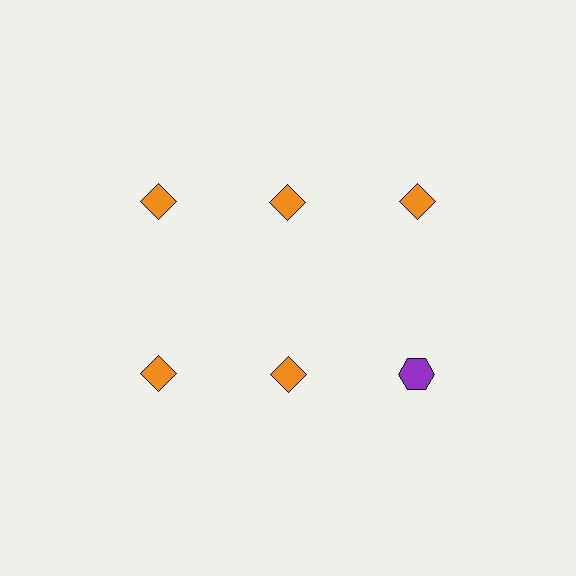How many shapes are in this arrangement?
There are 6 shapes arranged in a grid pattern.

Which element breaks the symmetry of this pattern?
The purple hexagon in the second row, center column breaks the symmetry. All other shapes are orange diamonds.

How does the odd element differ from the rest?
It differs in both color (purple instead of orange) and shape (hexagon instead of diamond).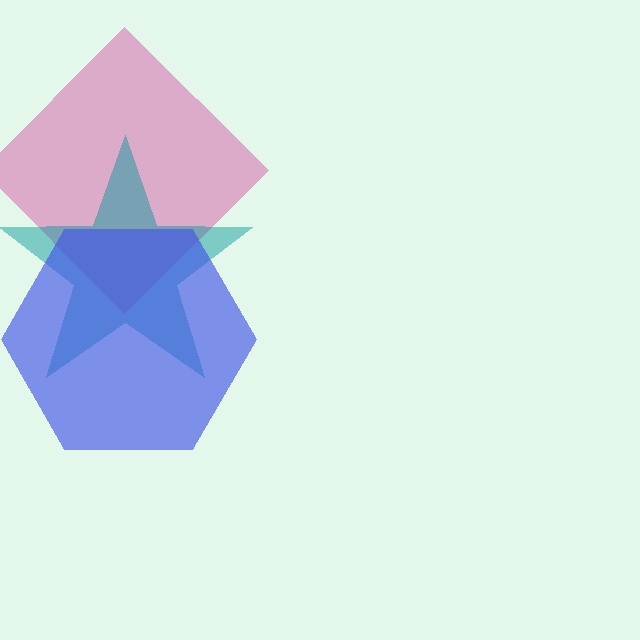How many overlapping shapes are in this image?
There are 3 overlapping shapes in the image.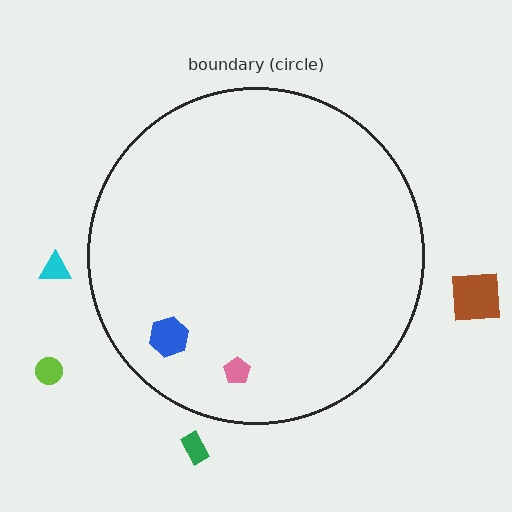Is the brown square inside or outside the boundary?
Outside.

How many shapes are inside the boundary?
2 inside, 4 outside.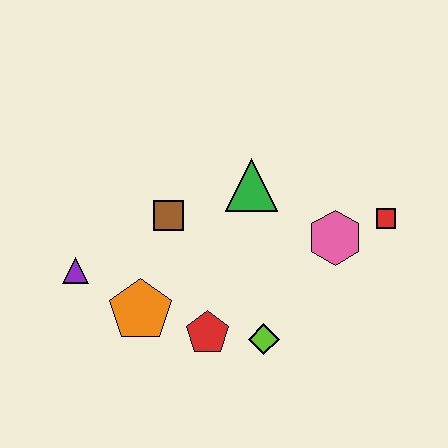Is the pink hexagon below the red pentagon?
No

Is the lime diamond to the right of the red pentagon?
Yes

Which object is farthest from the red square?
The purple triangle is farthest from the red square.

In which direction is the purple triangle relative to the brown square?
The purple triangle is to the left of the brown square.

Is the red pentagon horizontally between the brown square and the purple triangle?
No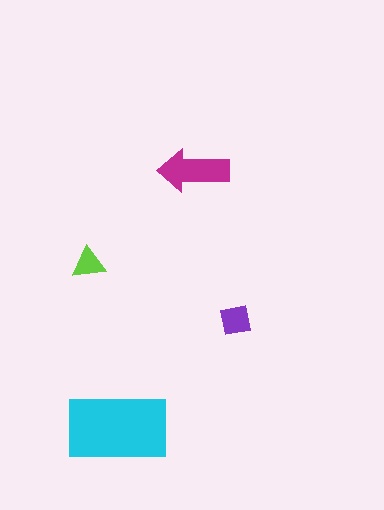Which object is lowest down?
The cyan rectangle is bottommost.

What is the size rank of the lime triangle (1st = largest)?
4th.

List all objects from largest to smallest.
The cyan rectangle, the magenta arrow, the purple square, the lime triangle.